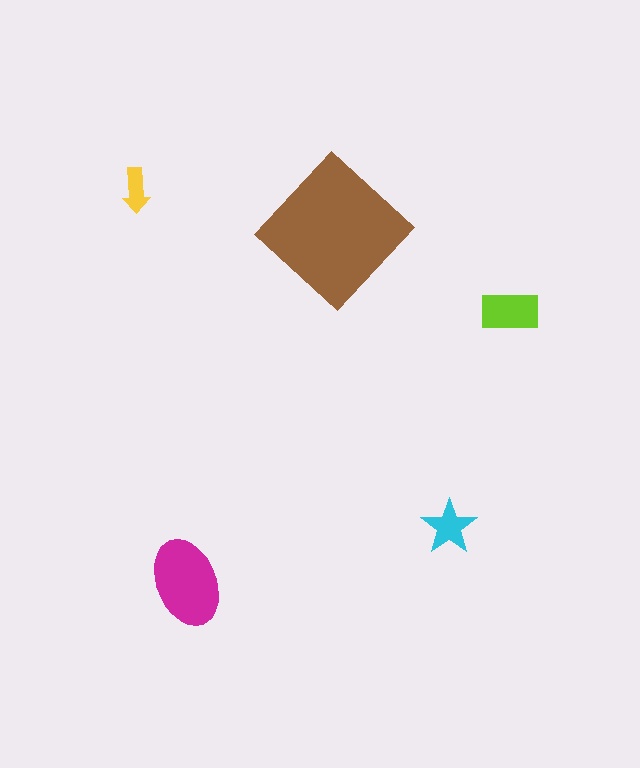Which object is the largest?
The brown diamond.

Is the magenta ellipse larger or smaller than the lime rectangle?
Larger.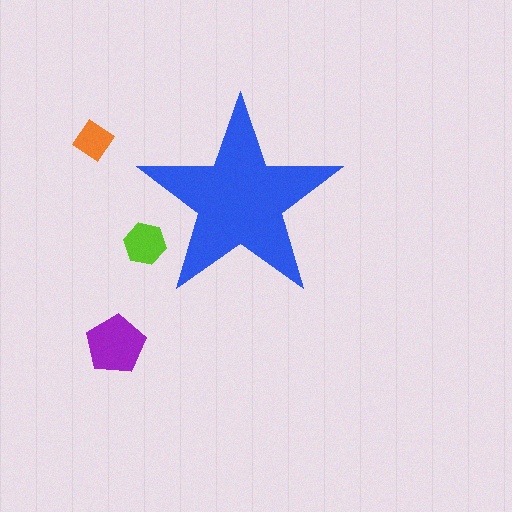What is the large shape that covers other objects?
A blue star.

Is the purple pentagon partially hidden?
No, the purple pentagon is fully visible.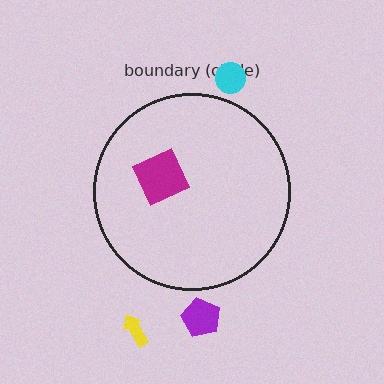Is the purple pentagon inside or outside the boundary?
Outside.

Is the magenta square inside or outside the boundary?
Inside.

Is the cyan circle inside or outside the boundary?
Outside.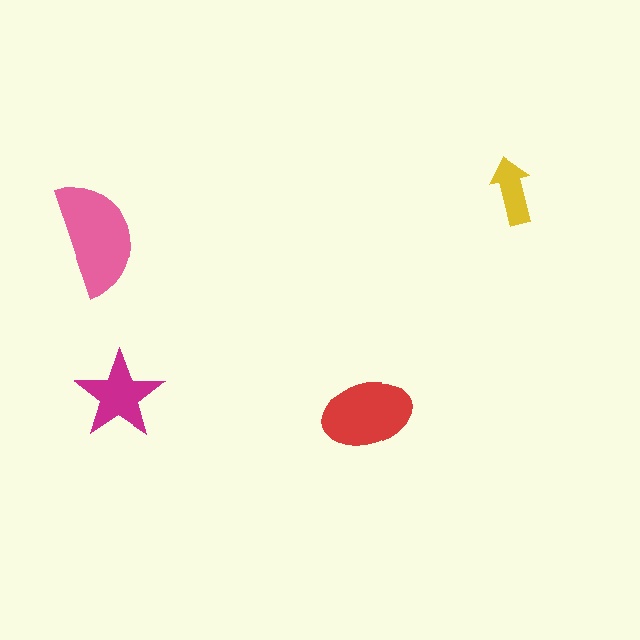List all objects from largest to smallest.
The pink semicircle, the red ellipse, the magenta star, the yellow arrow.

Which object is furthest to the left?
The pink semicircle is leftmost.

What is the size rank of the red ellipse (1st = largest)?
2nd.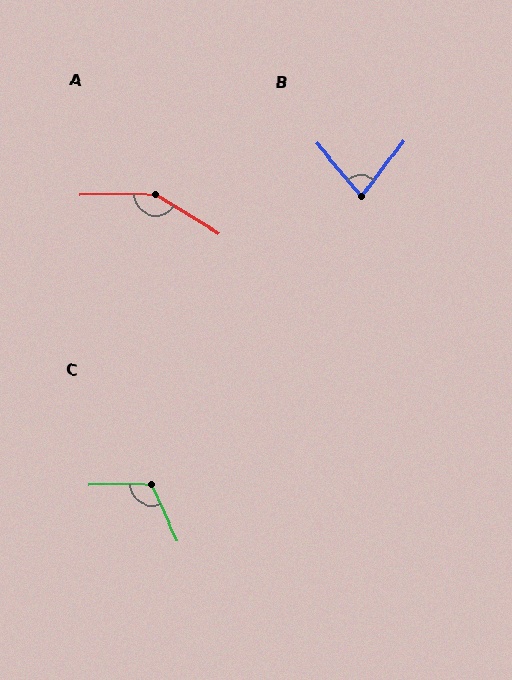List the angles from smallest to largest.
B (77°), C (113°), A (147°).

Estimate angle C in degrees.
Approximately 113 degrees.